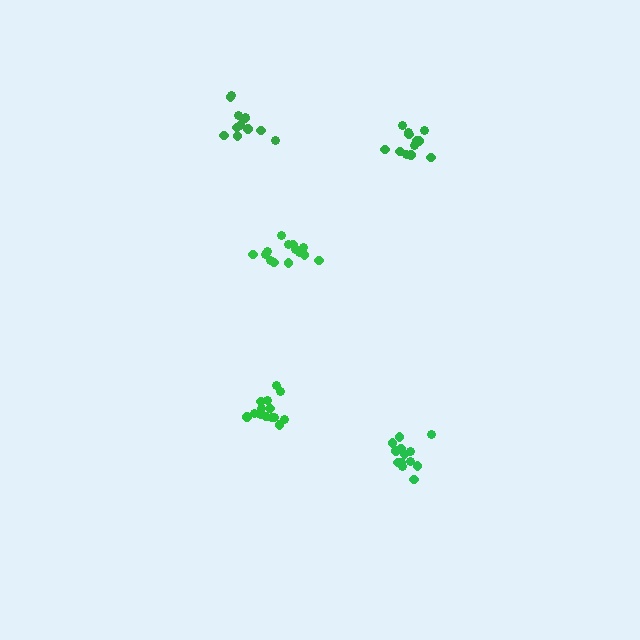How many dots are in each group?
Group 1: 13 dots, Group 2: 14 dots, Group 3: 13 dots, Group 4: 14 dots, Group 5: 12 dots (66 total).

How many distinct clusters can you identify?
There are 5 distinct clusters.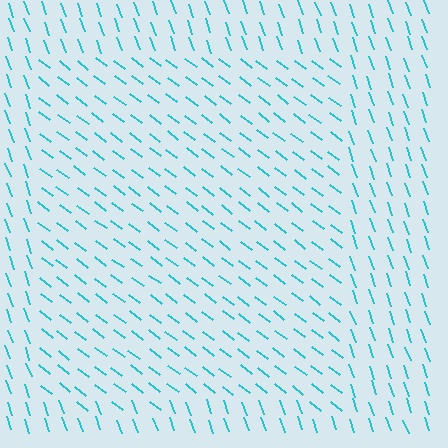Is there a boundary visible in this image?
Yes, there is a texture boundary formed by a change in line orientation.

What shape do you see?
I see a rectangle.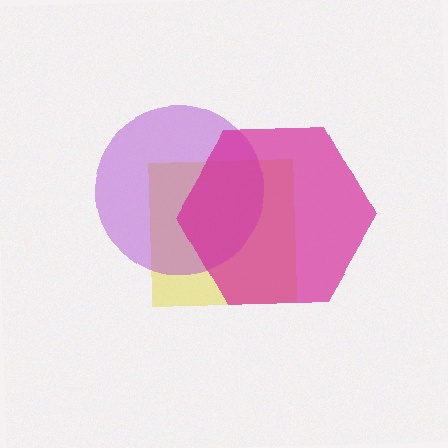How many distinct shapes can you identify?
There are 3 distinct shapes: a yellow square, a purple circle, a magenta hexagon.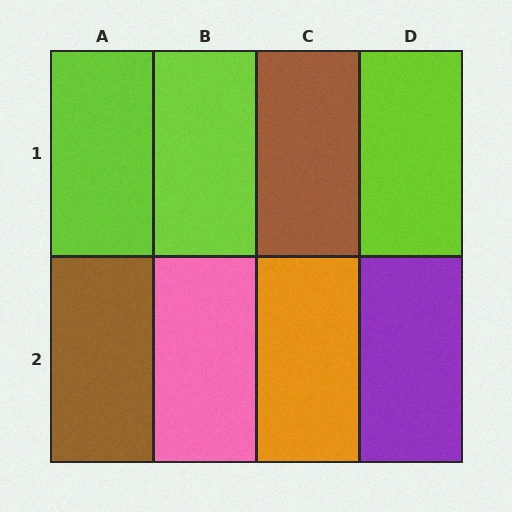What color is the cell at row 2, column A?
Brown.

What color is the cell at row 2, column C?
Orange.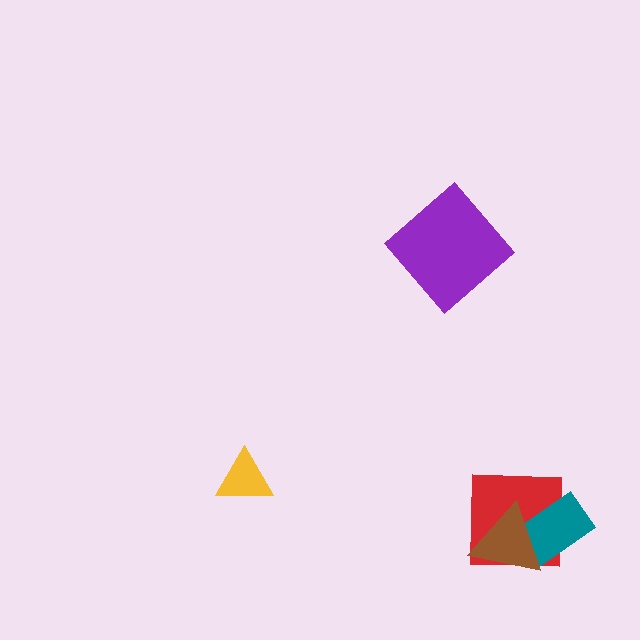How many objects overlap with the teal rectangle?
2 objects overlap with the teal rectangle.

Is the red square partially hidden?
Yes, it is partially covered by another shape.